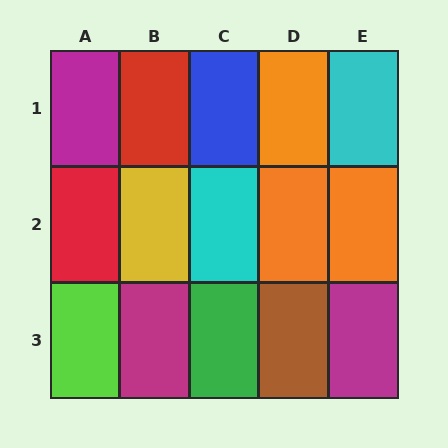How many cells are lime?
1 cell is lime.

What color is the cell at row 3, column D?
Brown.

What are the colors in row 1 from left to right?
Magenta, red, blue, orange, cyan.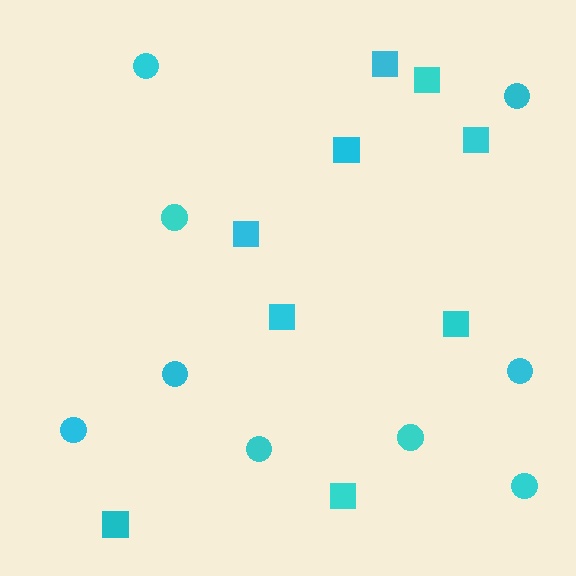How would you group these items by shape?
There are 2 groups: one group of squares (9) and one group of circles (9).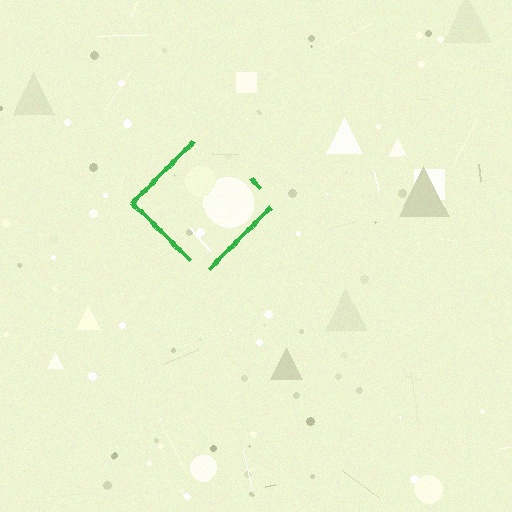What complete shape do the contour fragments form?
The contour fragments form a diamond.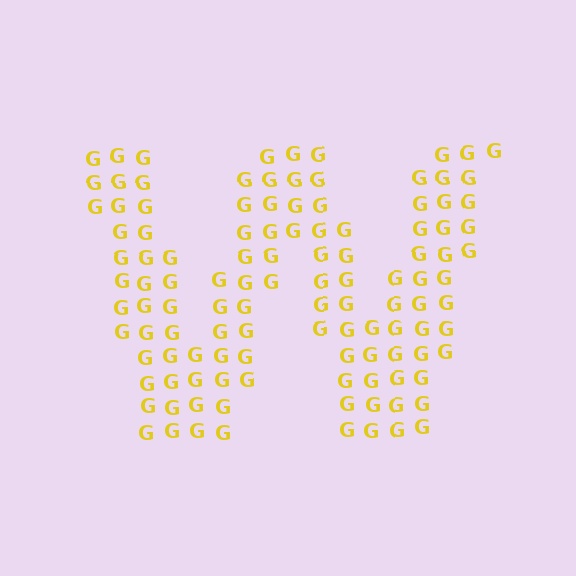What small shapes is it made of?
It is made of small letter G's.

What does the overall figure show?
The overall figure shows the letter W.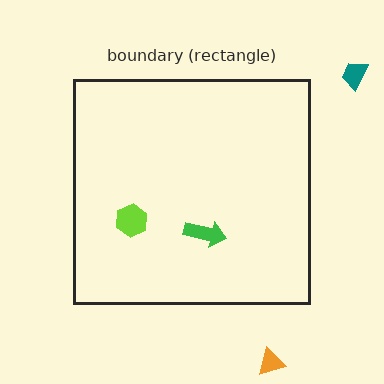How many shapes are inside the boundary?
2 inside, 2 outside.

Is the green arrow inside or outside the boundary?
Inside.